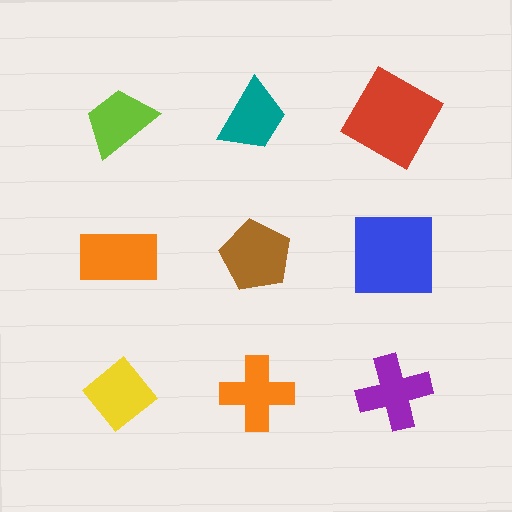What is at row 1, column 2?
A teal trapezoid.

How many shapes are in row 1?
3 shapes.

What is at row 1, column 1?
A lime trapezoid.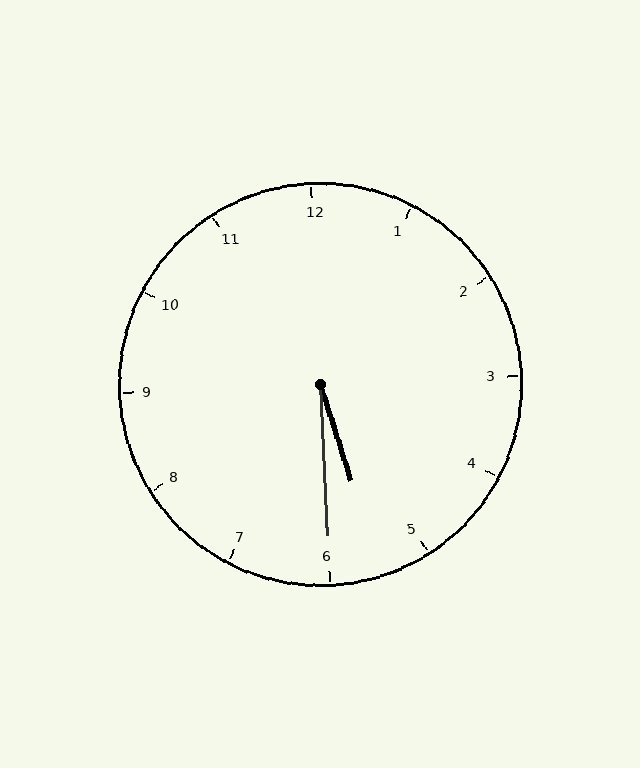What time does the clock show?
5:30.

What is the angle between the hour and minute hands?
Approximately 15 degrees.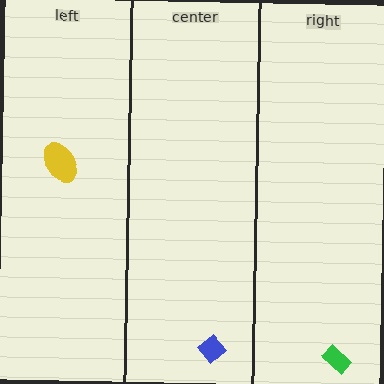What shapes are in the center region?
The blue diamond.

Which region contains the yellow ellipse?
The left region.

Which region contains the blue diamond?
The center region.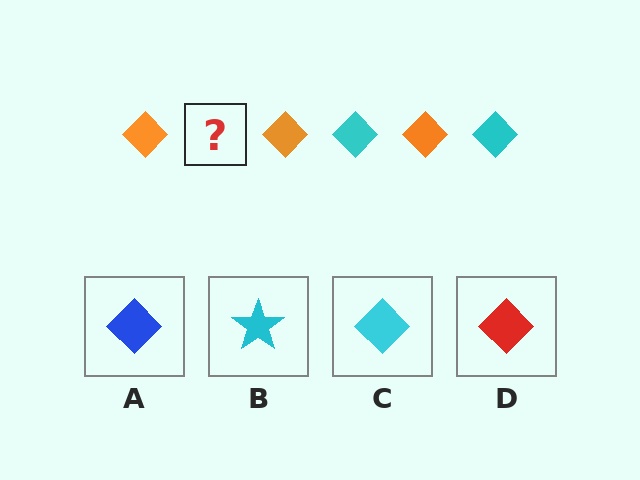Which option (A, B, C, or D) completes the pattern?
C.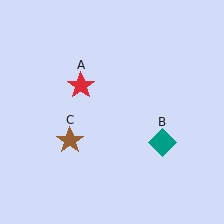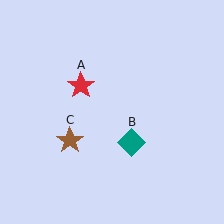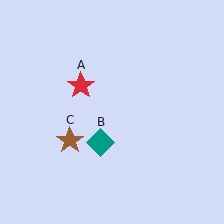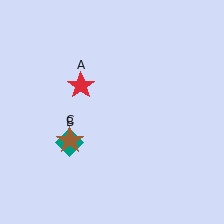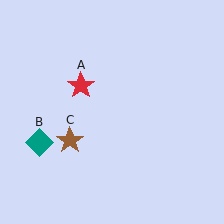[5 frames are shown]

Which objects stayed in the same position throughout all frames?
Red star (object A) and brown star (object C) remained stationary.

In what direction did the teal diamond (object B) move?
The teal diamond (object B) moved left.